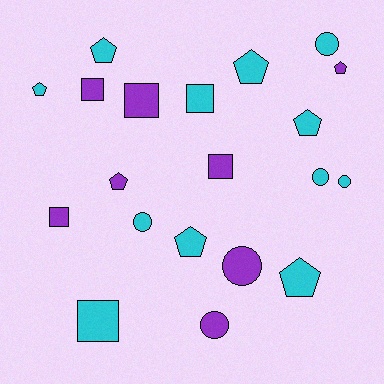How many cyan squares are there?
There are 2 cyan squares.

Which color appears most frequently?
Cyan, with 12 objects.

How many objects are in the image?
There are 20 objects.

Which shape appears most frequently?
Pentagon, with 8 objects.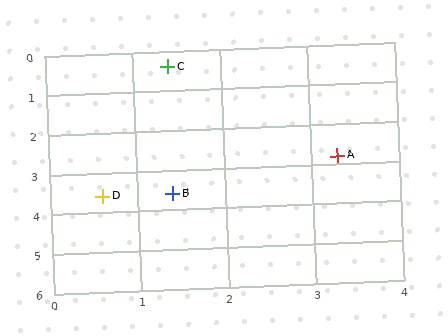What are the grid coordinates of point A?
Point A is at approximately (3.3, 2.8).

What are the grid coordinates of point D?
Point D is at approximately (0.6, 3.6).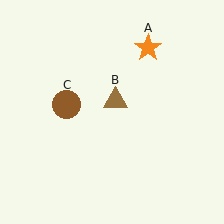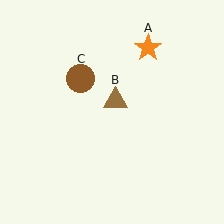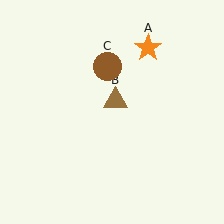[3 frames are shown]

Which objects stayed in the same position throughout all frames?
Orange star (object A) and brown triangle (object B) remained stationary.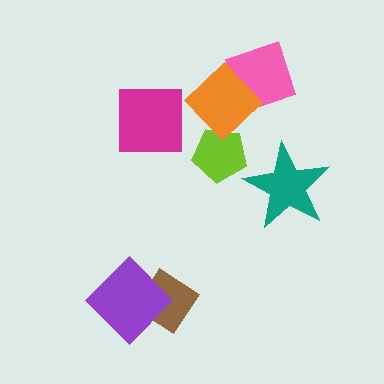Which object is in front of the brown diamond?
The purple diamond is in front of the brown diamond.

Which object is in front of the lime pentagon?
The orange diamond is in front of the lime pentagon.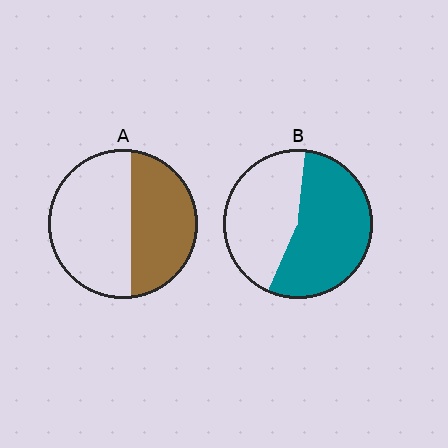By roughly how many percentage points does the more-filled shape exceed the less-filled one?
By roughly 10 percentage points (B over A).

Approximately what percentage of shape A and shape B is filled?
A is approximately 45% and B is approximately 55%.